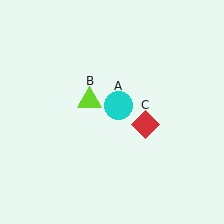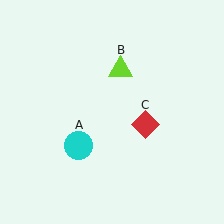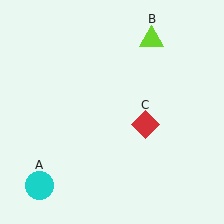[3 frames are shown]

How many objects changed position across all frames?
2 objects changed position: cyan circle (object A), lime triangle (object B).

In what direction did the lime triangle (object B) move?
The lime triangle (object B) moved up and to the right.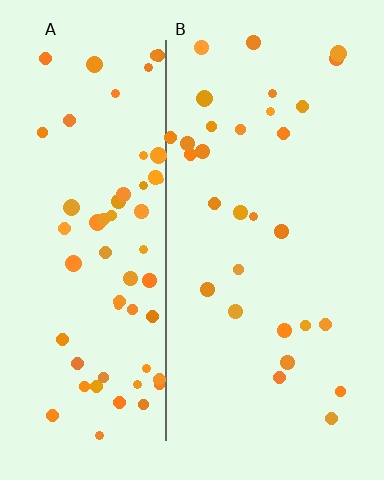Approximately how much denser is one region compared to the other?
Approximately 2.1× — region A over region B.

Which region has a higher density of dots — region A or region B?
A (the left).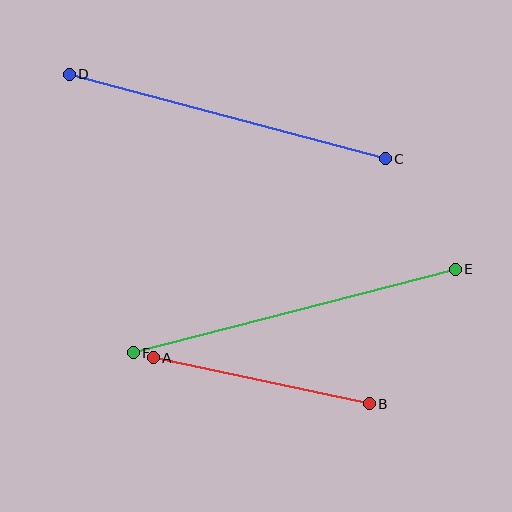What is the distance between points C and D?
The distance is approximately 327 pixels.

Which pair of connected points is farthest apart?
Points E and F are farthest apart.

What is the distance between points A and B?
The distance is approximately 221 pixels.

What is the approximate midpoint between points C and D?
The midpoint is at approximately (227, 117) pixels.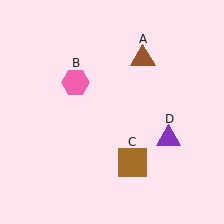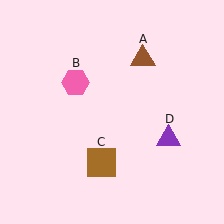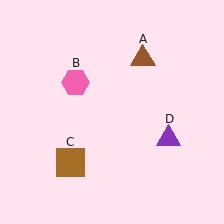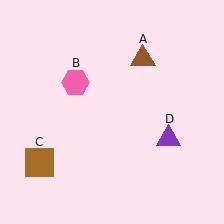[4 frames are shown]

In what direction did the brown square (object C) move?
The brown square (object C) moved left.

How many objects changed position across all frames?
1 object changed position: brown square (object C).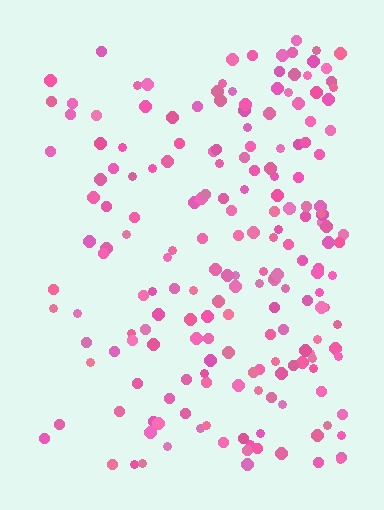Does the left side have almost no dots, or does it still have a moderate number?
Still a moderate number, just noticeably fewer than the right.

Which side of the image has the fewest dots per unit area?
The left.